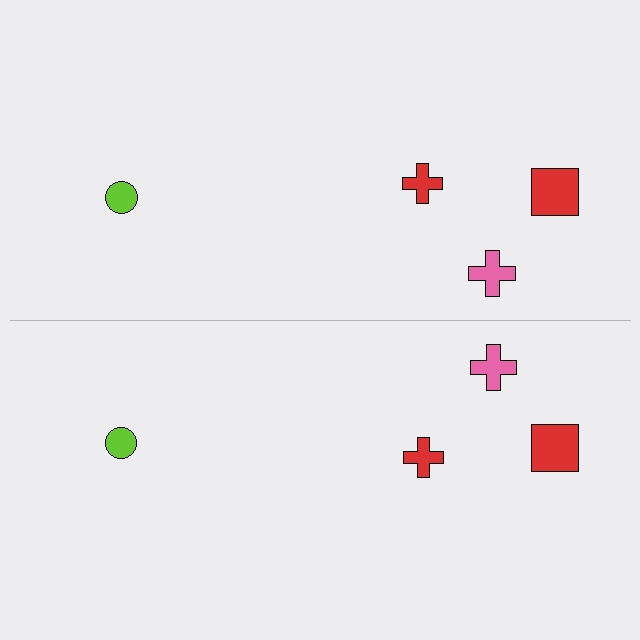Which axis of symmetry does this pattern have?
The pattern has a horizontal axis of symmetry running through the center of the image.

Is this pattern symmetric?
Yes, this pattern has bilateral (reflection) symmetry.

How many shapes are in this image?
There are 8 shapes in this image.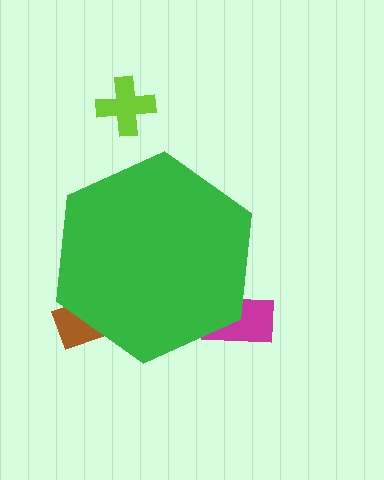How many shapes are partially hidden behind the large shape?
2 shapes are partially hidden.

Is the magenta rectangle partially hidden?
Yes, the magenta rectangle is partially hidden behind the green hexagon.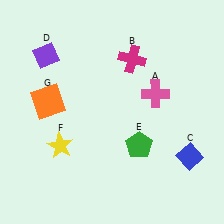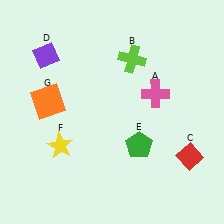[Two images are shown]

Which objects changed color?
B changed from magenta to lime. C changed from blue to red.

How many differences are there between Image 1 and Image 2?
There are 2 differences between the two images.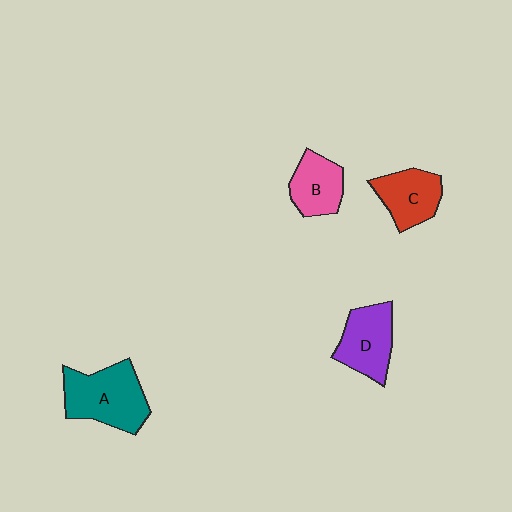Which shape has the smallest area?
Shape B (pink).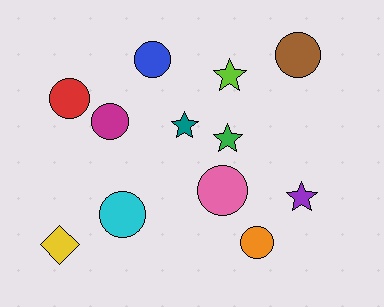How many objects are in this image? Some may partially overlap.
There are 12 objects.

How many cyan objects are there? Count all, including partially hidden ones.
There is 1 cyan object.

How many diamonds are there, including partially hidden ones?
There is 1 diamond.